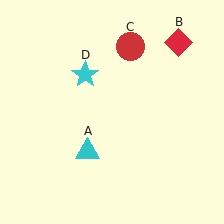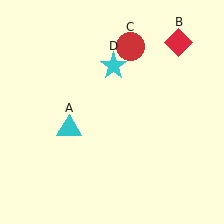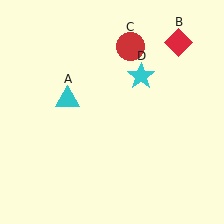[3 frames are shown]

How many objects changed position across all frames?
2 objects changed position: cyan triangle (object A), cyan star (object D).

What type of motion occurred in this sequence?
The cyan triangle (object A), cyan star (object D) rotated clockwise around the center of the scene.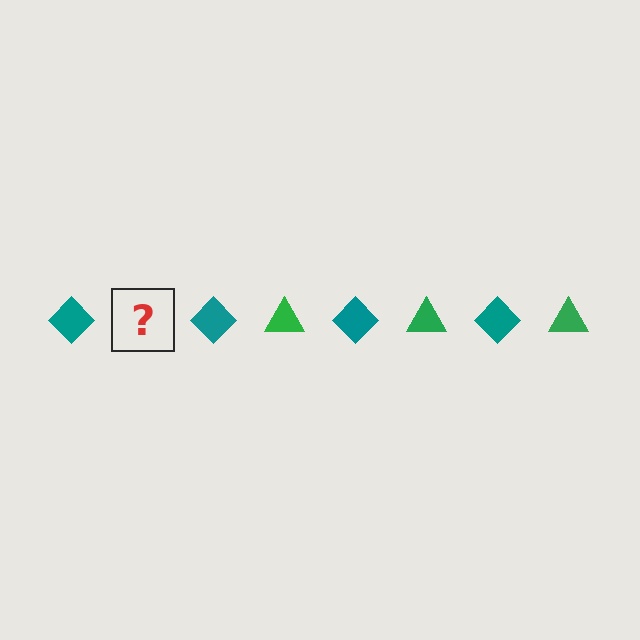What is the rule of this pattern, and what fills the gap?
The rule is that the pattern alternates between teal diamond and green triangle. The gap should be filled with a green triangle.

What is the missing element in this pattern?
The missing element is a green triangle.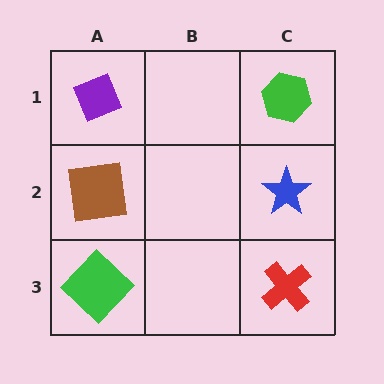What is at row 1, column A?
A purple diamond.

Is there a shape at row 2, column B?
No, that cell is empty.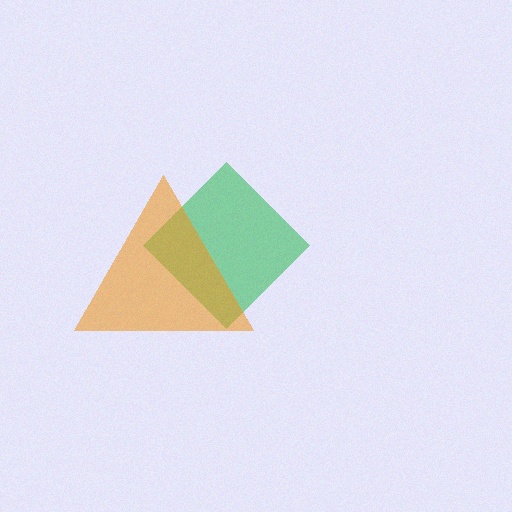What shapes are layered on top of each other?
The layered shapes are: a green diamond, an orange triangle.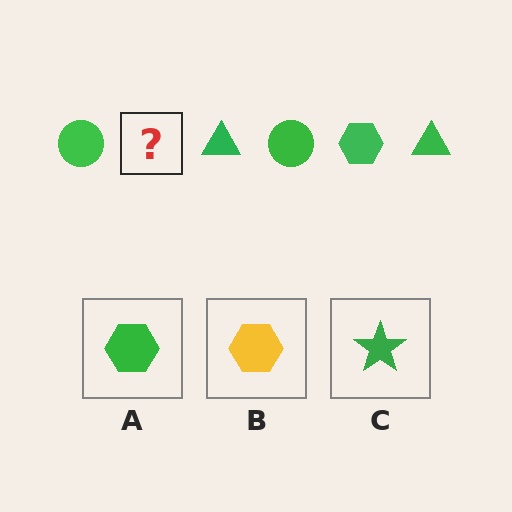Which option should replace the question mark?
Option A.